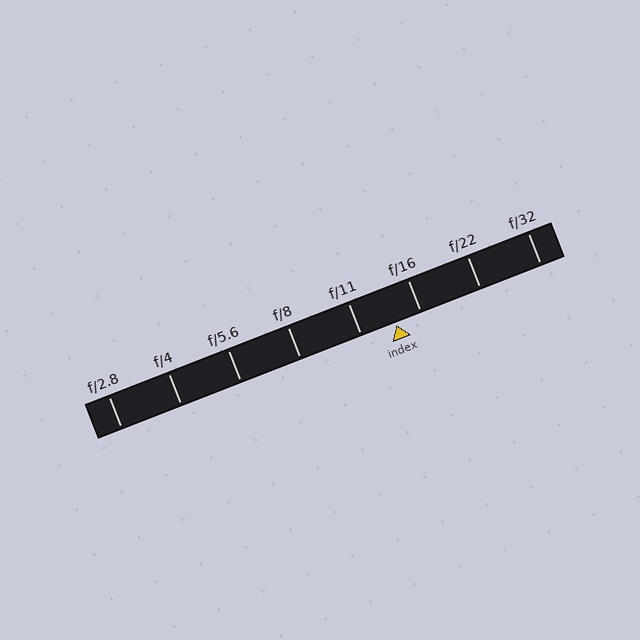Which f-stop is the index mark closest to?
The index mark is closest to f/16.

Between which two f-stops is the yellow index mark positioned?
The index mark is between f/11 and f/16.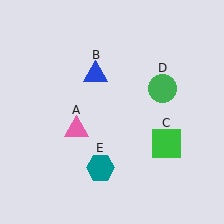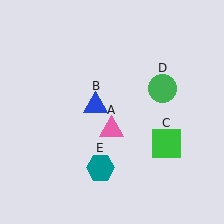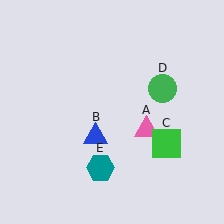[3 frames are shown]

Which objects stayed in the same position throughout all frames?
Green square (object C) and green circle (object D) and teal hexagon (object E) remained stationary.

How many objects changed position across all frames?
2 objects changed position: pink triangle (object A), blue triangle (object B).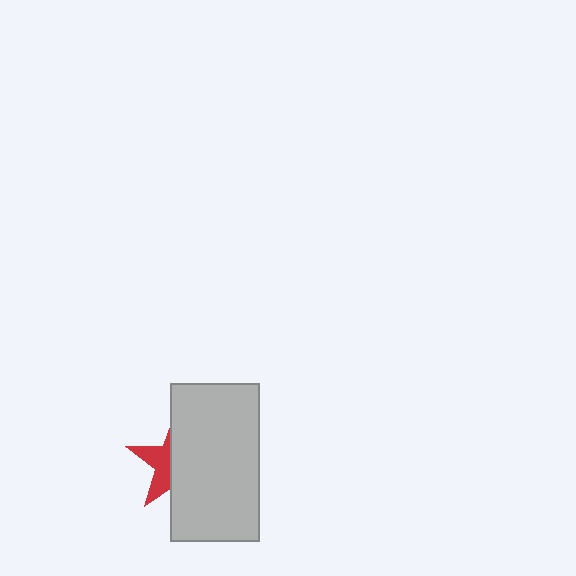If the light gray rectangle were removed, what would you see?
You would see the complete red star.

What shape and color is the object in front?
The object in front is a light gray rectangle.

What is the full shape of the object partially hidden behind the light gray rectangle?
The partially hidden object is a red star.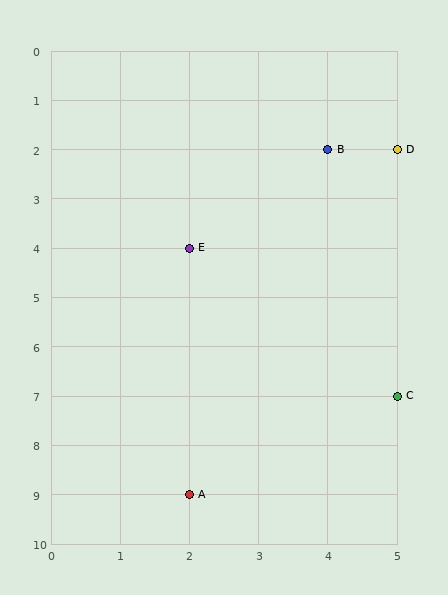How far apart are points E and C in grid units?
Points E and C are 3 columns and 3 rows apart (about 4.2 grid units diagonally).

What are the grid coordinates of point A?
Point A is at grid coordinates (2, 9).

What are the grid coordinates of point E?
Point E is at grid coordinates (2, 4).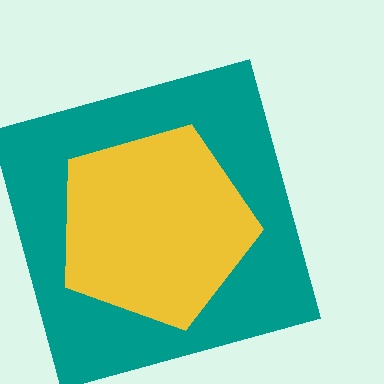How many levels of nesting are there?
2.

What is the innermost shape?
The yellow pentagon.